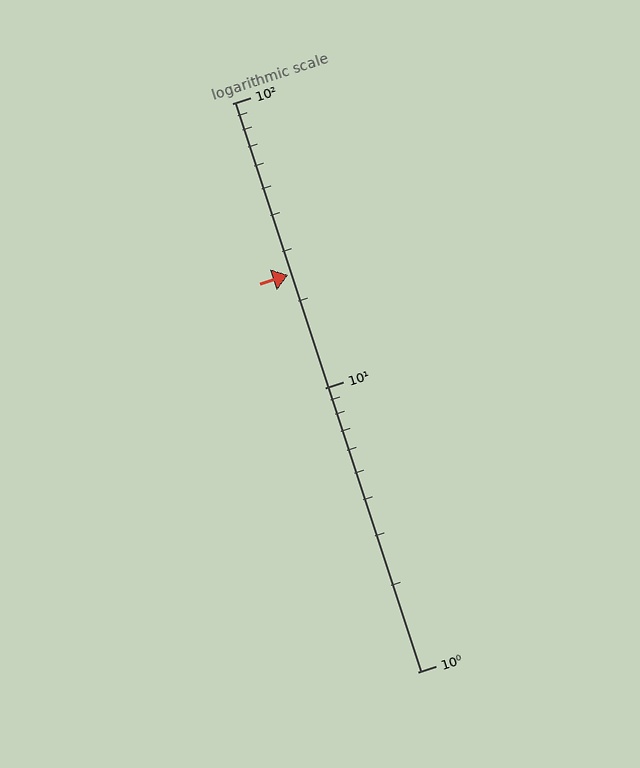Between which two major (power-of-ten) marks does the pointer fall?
The pointer is between 10 and 100.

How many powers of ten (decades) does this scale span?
The scale spans 2 decades, from 1 to 100.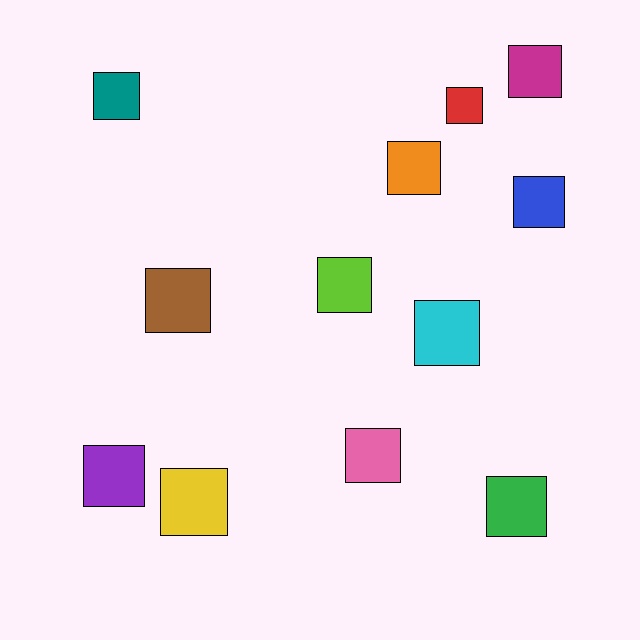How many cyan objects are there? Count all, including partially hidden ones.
There is 1 cyan object.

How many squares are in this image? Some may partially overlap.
There are 12 squares.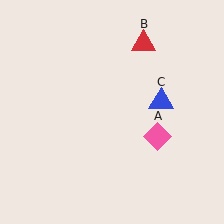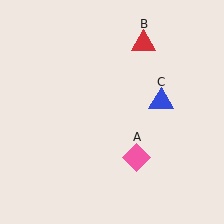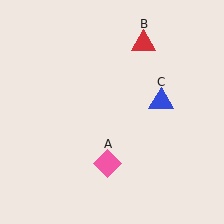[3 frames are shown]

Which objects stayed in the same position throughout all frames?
Red triangle (object B) and blue triangle (object C) remained stationary.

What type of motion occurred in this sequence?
The pink diamond (object A) rotated clockwise around the center of the scene.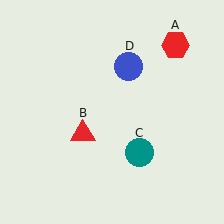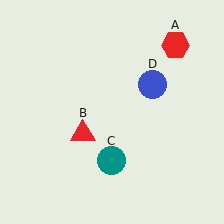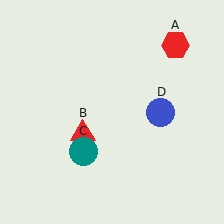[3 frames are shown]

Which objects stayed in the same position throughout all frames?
Red hexagon (object A) and red triangle (object B) remained stationary.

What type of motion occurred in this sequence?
The teal circle (object C), blue circle (object D) rotated clockwise around the center of the scene.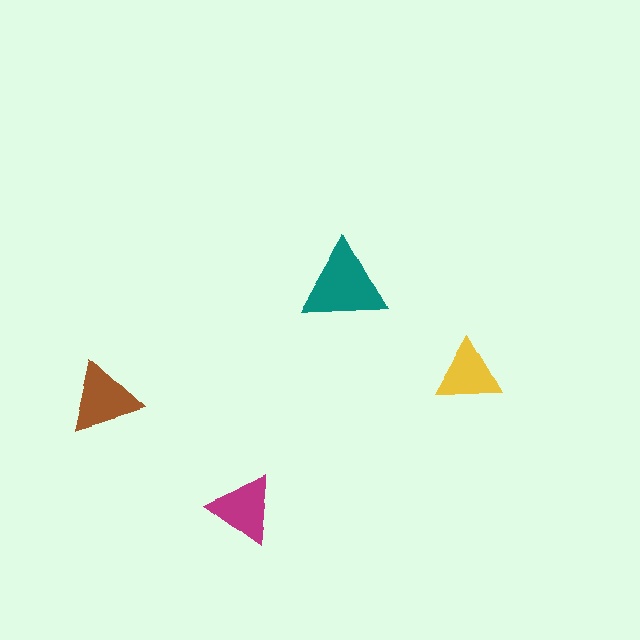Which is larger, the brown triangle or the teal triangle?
The teal one.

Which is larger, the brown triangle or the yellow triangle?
The brown one.